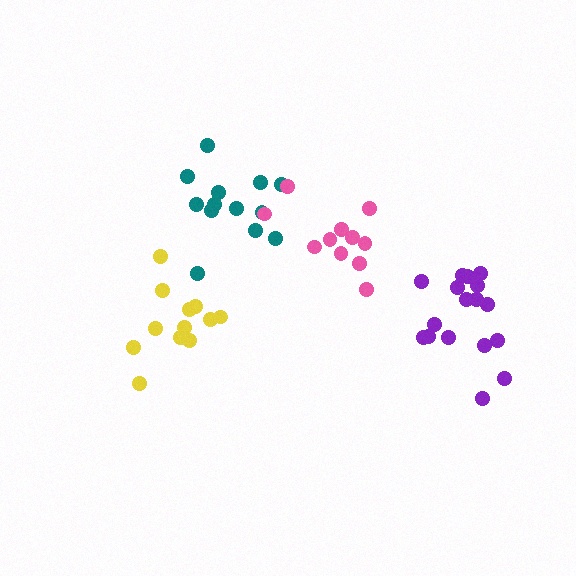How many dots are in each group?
Group 1: 12 dots, Group 2: 13 dots, Group 3: 17 dots, Group 4: 11 dots (53 total).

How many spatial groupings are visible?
There are 4 spatial groupings.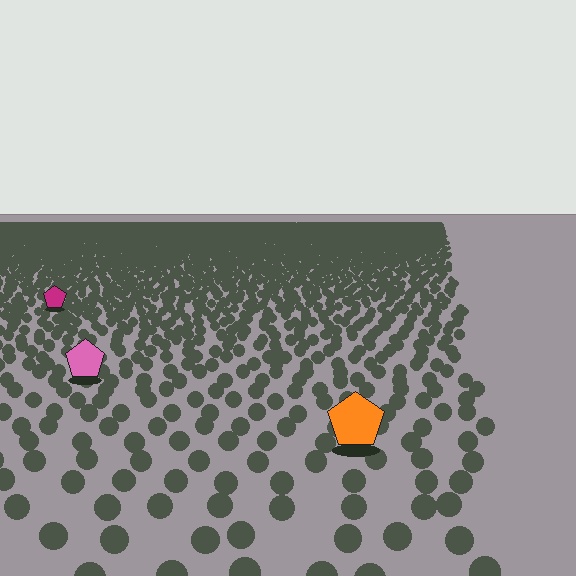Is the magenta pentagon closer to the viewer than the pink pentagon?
No. The pink pentagon is closer — you can tell from the texture gradient: the ground texture is coarser near it.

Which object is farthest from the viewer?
The magenta pentagon is farthest from the viewer. It appears smaller and the ground texture around it is denser.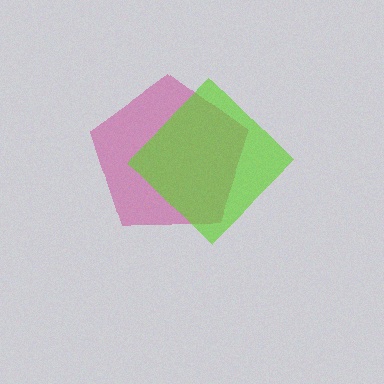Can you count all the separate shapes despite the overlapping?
Yes, there are 2 separate shapes.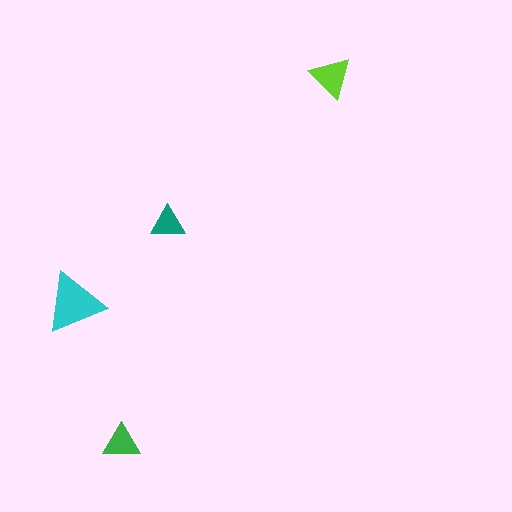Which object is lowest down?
The green triangle is bottommost.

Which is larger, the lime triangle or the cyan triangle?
The cyan one.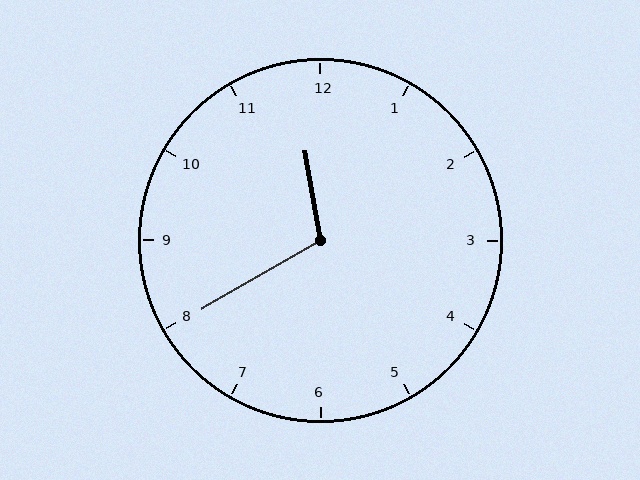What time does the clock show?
11:40.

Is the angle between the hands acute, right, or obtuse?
It is obtuse.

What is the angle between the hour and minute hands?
Approximately 110 degrees.